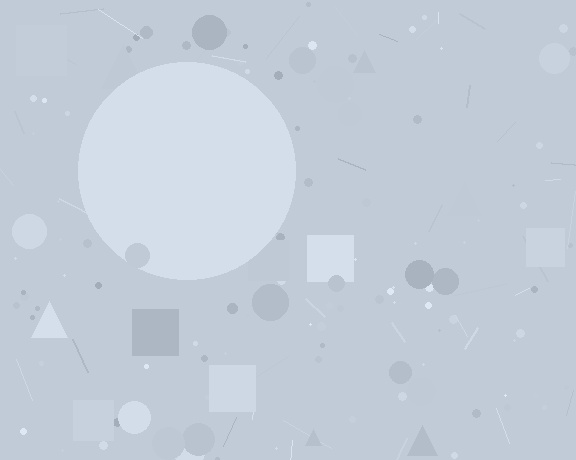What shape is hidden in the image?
A circle is hidden in the image.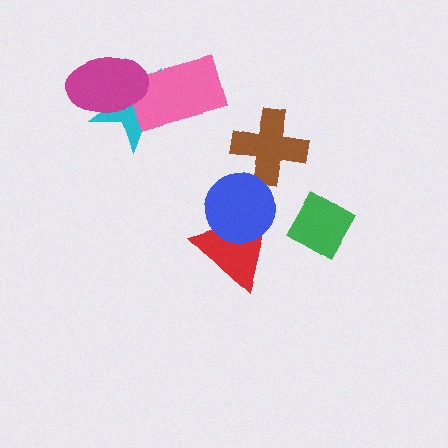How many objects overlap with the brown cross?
0 objects overlap with the brown cross.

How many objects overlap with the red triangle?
1 object overlaps with the red triangle.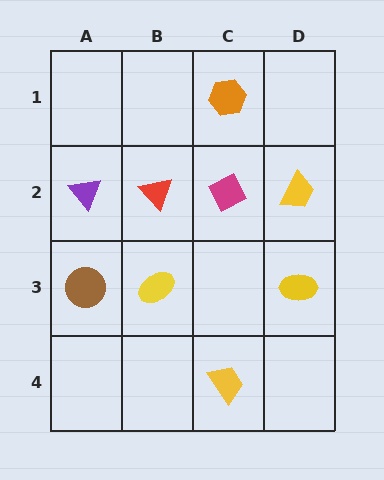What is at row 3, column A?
A brown circle.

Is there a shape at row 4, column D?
No, that cell is empty.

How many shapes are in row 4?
1 shape.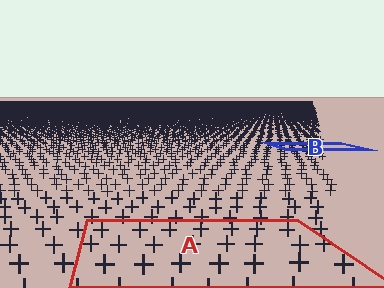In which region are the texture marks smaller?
The texture marks are smaller in region B, because it is farther away.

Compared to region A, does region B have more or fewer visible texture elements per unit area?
Region B has more texture elements per unit area — they are packed more densely because it is farther away.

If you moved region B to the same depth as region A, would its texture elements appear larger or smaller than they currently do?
They would appear larger. At a closer depth, the same texture elements are projected at a bigger on-screen size.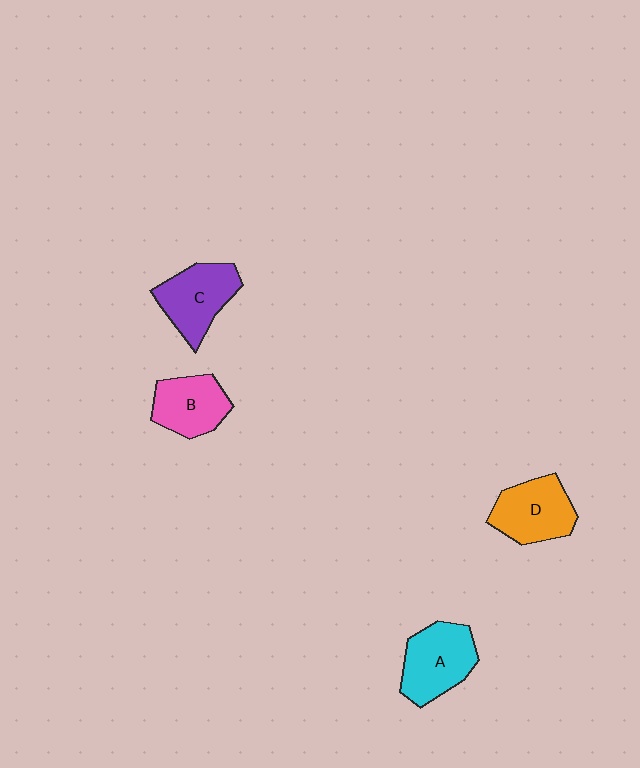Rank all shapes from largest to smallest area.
From largest to smallest: A (cyan), C (purple), D (orange), B (pink).